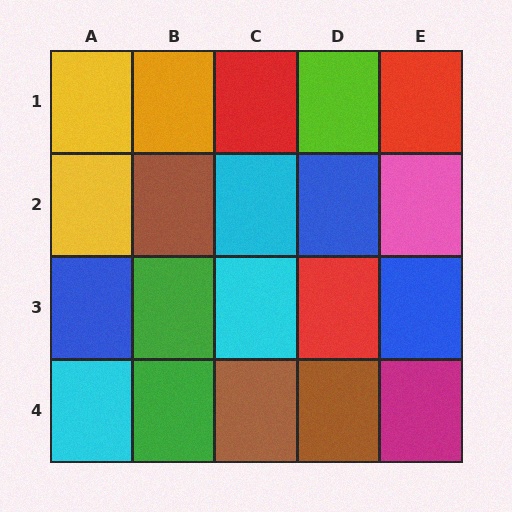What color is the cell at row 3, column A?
Blue.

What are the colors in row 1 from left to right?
Yellow, orange, red, lime, red.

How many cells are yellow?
2 cells are yellow.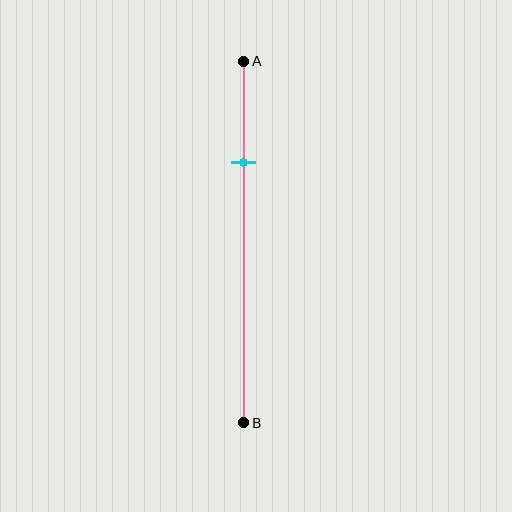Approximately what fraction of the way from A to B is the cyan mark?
The cyan mark is approximately 30% of the way from A to B.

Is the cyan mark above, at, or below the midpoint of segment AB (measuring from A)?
The cyan mark is above the midpoint of segment AB.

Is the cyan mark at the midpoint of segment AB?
No, the mark is at about 30% from A, not at the 50% midpoint.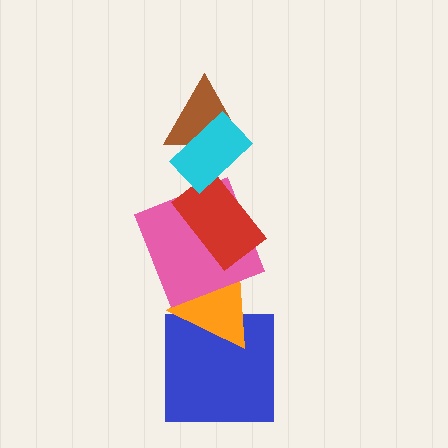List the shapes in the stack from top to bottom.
From top to bottom: the cyan rectangle, the brown triangle, the red rectangle, the pink square, the orange triangle, the blue square.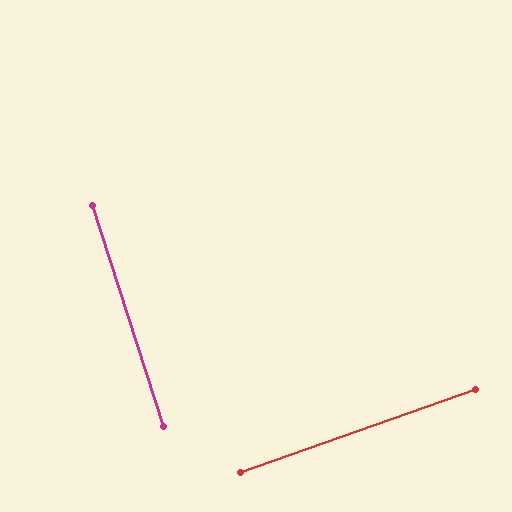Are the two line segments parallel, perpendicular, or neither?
Perpendicular — they meet at approximately 88°.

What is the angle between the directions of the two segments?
Approximately 88 degrees.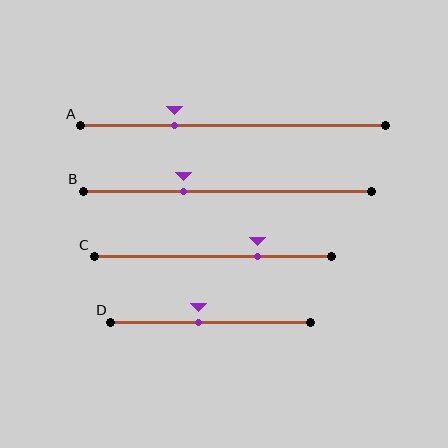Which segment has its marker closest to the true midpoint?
Segment D has its marker closest to the true midpoint.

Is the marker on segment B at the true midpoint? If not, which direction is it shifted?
No, the marker on segment B is shifted to the left by about 15% of the segment length.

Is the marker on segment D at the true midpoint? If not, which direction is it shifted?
No, the marker on segment D is shifted to the left by about 6% of the segment length.